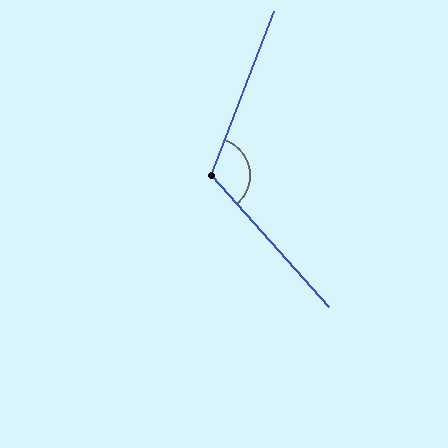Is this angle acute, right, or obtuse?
It is obtuse.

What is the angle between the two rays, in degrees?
Approximately 117 degrees.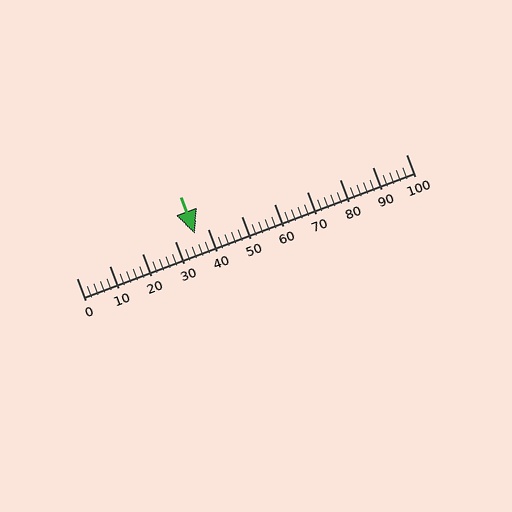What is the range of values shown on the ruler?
The ruler shows values from 0 to 100.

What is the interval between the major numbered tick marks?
The major tick marks are spaced 10 units apart.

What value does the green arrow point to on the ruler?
The green arrow points to approximately 36.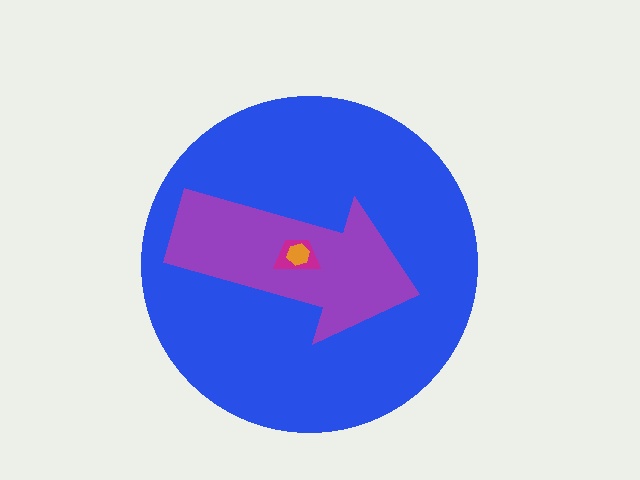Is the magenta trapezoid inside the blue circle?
Yes.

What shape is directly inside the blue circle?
The purple arrow.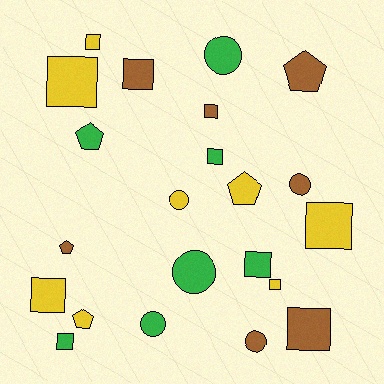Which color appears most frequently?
Yellow, with 8 objects.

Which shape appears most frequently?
Square, with 11 objects.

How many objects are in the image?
There are 22 objects.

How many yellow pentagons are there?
There are 2 yellow pentagons.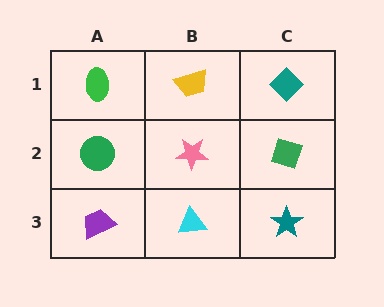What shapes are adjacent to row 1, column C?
A green diamond (row 2, column C), a yellow trapezoid (row 1, column B).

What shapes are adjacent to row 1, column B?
A pink star (row 2, column B), a green ellipse (row 1, column A), a teal diamond (row 1, column C).